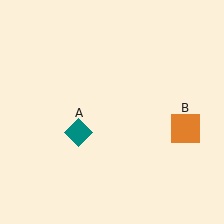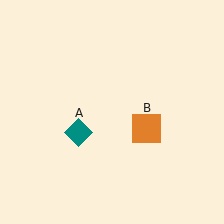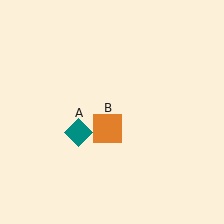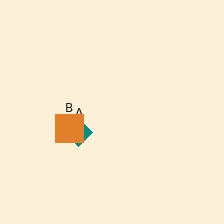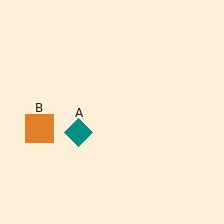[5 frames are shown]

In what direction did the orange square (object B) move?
The orange square (object B) moved left.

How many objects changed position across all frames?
1 object changed position: orange square (object B).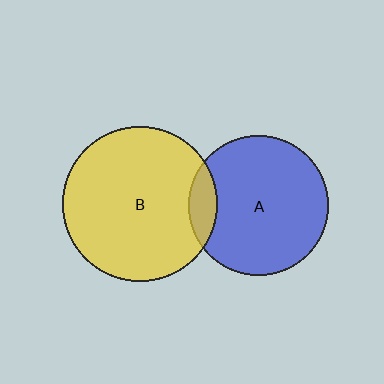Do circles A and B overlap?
Yes.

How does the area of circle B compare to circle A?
Approximately 1.2 times.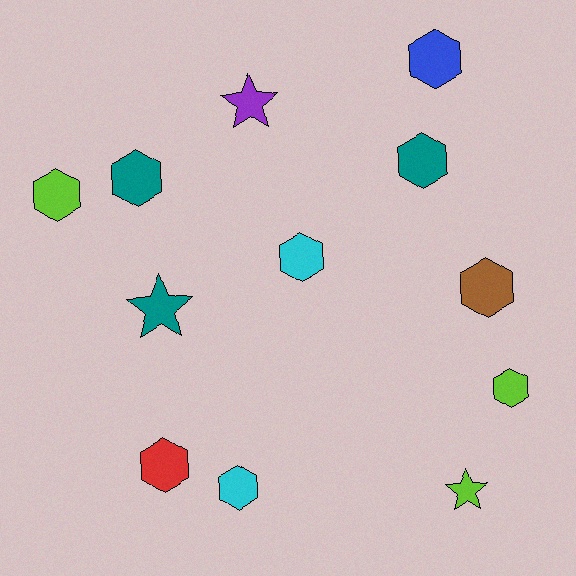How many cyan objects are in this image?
There are 2 cyan objects.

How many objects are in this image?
There are 12 objects.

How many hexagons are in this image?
There are 9 hexagons.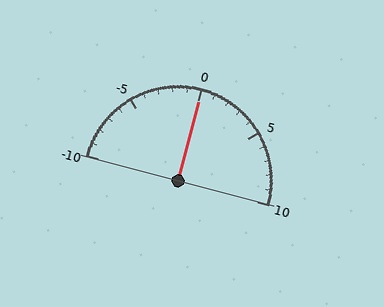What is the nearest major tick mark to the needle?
The nearest major tick mark is 0.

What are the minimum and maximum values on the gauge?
The gauge ranges from -10 to 10.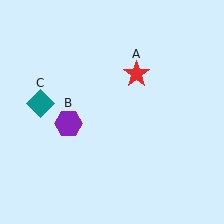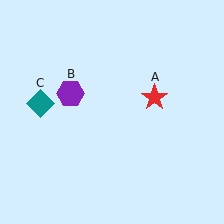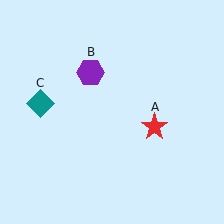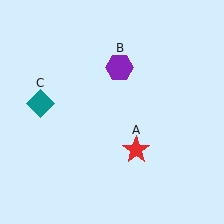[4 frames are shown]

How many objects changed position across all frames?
2 objects changed position: red star (object A), purple hexagon (object B).